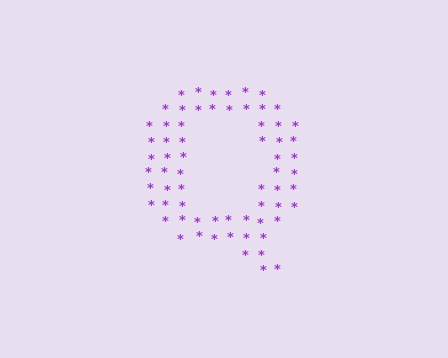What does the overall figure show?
The overall figure shows the letter Q.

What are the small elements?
The small elements are asterisks.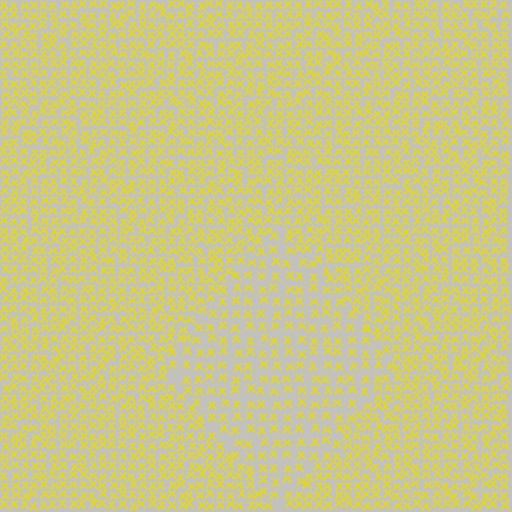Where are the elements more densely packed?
The elements are more densely packed outside the diamond boundary.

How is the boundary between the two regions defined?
The boundary is defined by a change in element density (approximately 1.7x ratio). All elements are the same color, size, and shape.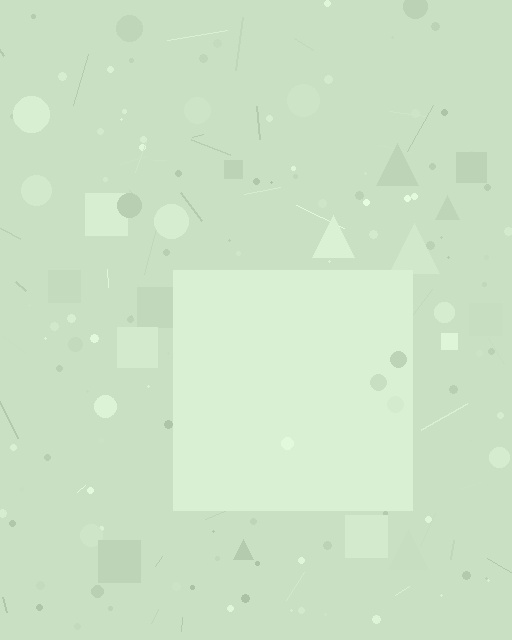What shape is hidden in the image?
A square is hidden in the image.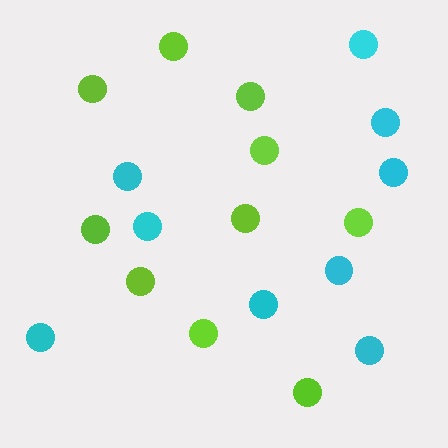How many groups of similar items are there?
There are 2 groups: one group of cyan circles (9) and one group of lime circles (10).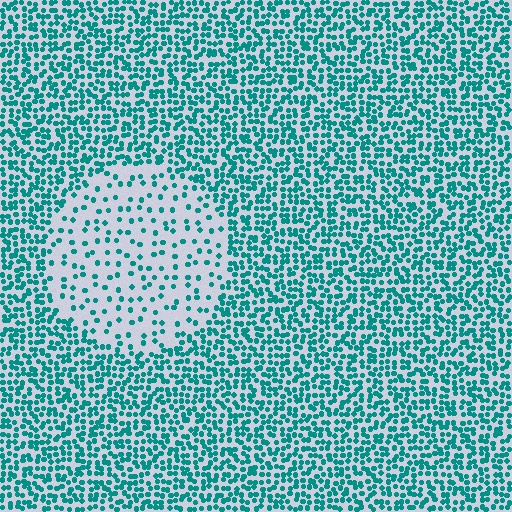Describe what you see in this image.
The image contains small teal elements arranged at two different densities. A circle-shaped region is visible where the elements are less densely packed than the surrounding area.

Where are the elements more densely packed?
The elements are more densely packed outside the circle boundary.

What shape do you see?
I see a circle.